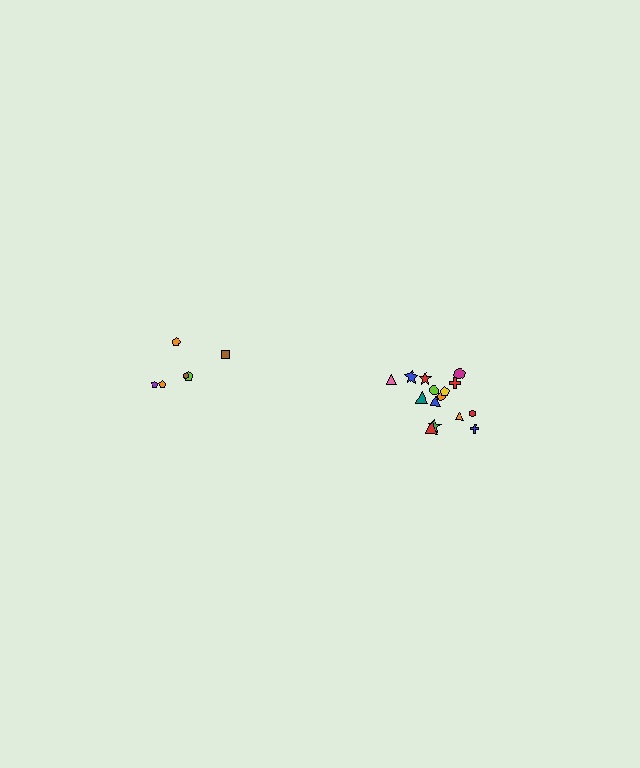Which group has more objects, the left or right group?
The right group.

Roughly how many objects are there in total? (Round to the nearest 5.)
Roughly 20 objects in total.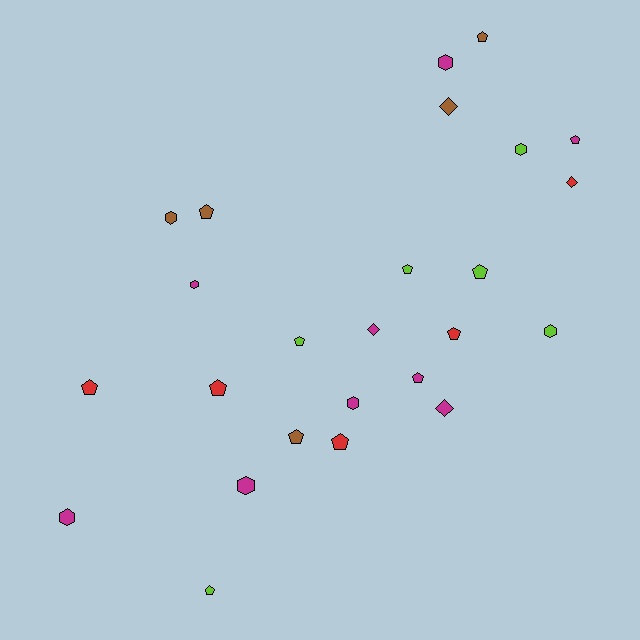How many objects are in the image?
There are 25 objects.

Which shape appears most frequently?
Pentagon, with 13 objects.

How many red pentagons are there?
There are 4 red pentagons.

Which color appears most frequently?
Magenta, with 9 objects.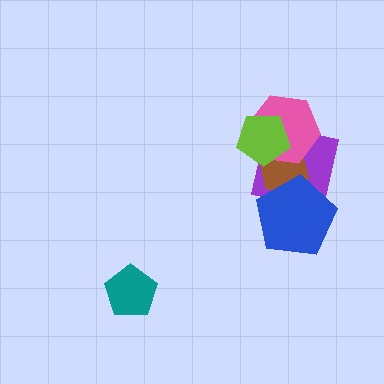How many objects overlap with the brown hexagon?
4 objects overlap with the brown hexagon.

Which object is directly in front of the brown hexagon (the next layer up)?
The pink hexagon is directly in front of the brown hexagon.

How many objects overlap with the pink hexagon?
3 objects overlap with the pink hexagon.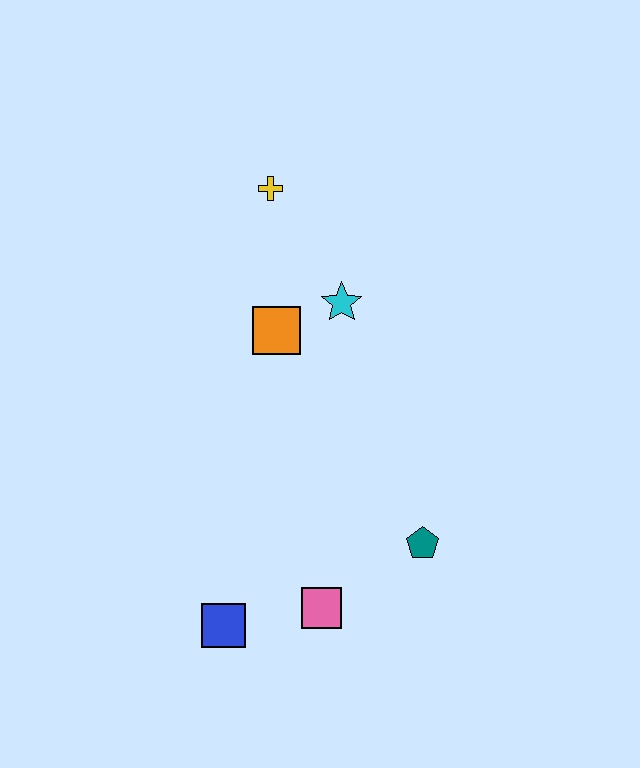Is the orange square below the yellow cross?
Yes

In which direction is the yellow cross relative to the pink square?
The yellow cross is above the pink square.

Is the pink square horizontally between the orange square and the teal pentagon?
Yes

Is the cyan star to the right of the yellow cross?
Yes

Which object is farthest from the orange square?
The blue square is farthest from the orange square.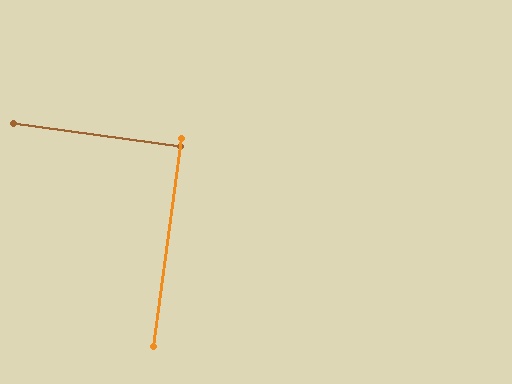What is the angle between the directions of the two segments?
Approximately 90 degrees.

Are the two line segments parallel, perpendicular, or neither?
Perpendicular — they meet at approximately 90°.